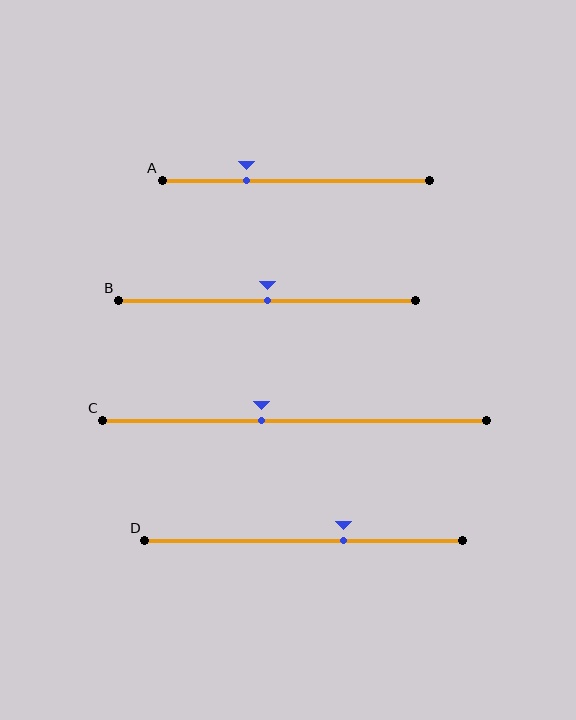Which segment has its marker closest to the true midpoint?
Segment B has its marker closest to the true midpoint.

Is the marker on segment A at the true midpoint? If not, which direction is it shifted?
No, the marker on segment A is shifted to the left by about 18% of the segment length.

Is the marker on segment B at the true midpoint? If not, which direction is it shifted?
Yes, the marker on segment B is at the true midpoint.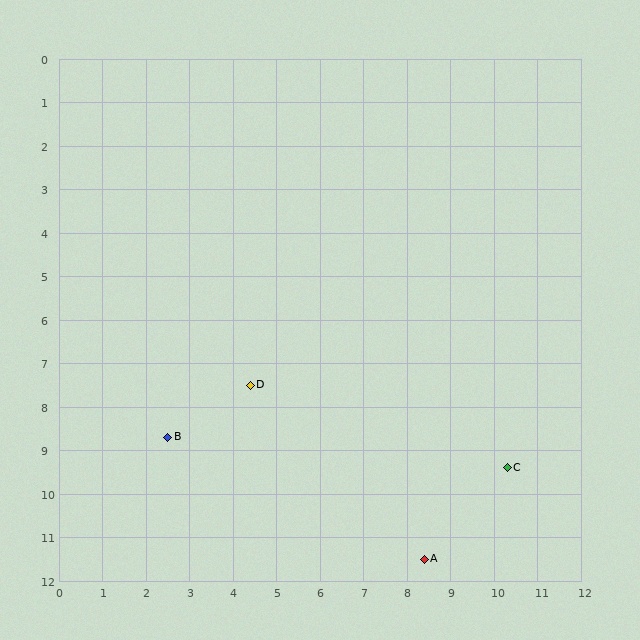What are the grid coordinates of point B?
Point B is at approximately (2.5, 8.7).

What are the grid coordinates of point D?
Point D is at approximately (4.4, 7.5).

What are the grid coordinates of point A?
Point A is at approximately (8.4, 11.5).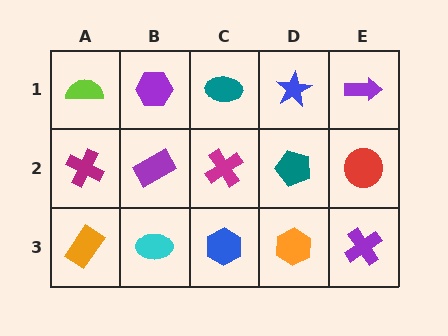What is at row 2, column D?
A teal pentagon.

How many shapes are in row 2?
5 shapes.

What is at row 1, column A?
A lime semicircle.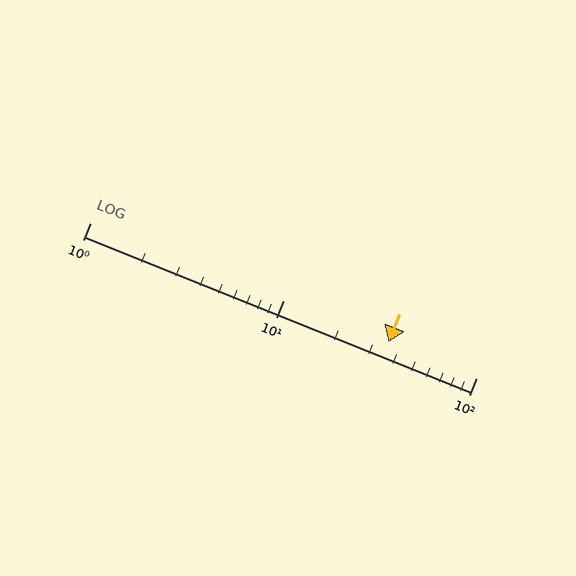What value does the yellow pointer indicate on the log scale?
The pointer indicates approximately 35.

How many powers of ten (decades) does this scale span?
The scale spans 2 decades, from 1 to 100.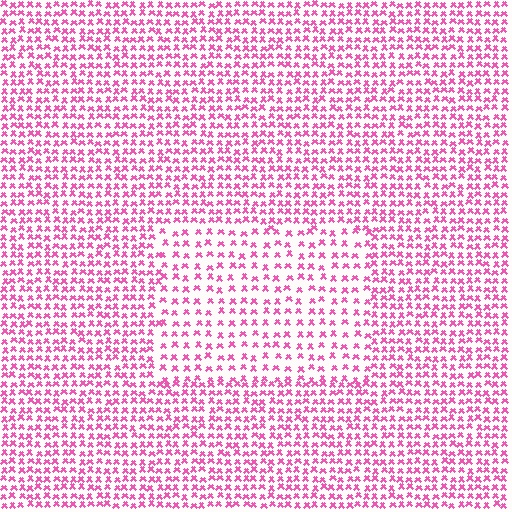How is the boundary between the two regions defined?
The boundary is defined by a change in element density (approximately 1.7x ratio). All elements are the same color, size, and shape.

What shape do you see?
I see a rectangle.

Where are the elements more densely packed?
The elements are more densely packed outside the rectangle boundary.